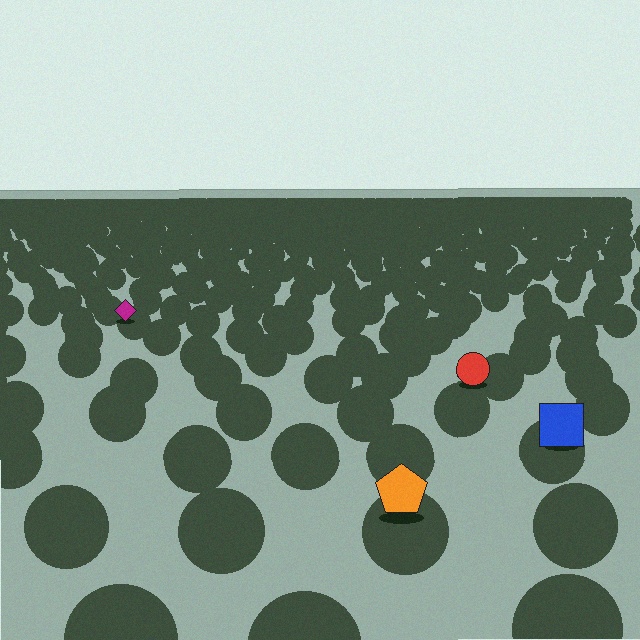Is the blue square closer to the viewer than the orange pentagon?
No. The orange pentagon is closer — you can tell from the texture gradient: the ground texture is coarser near it.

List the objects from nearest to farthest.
From nearest to farthest: the orange pentagon, the blue square, the red circle, the magenta diamond.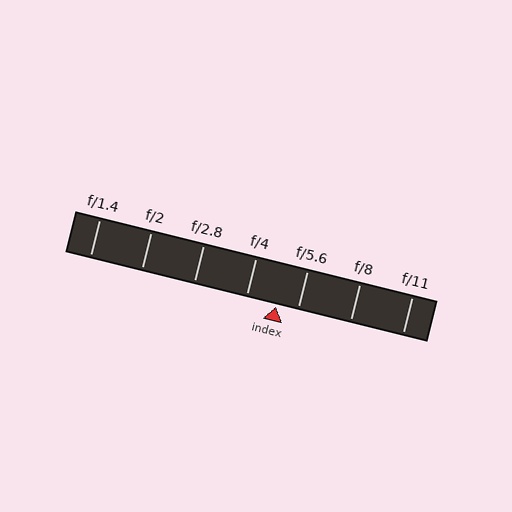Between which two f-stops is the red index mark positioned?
The index mark is between f/4 and f/5.6.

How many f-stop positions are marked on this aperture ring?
There are 7 f-stop positions marked.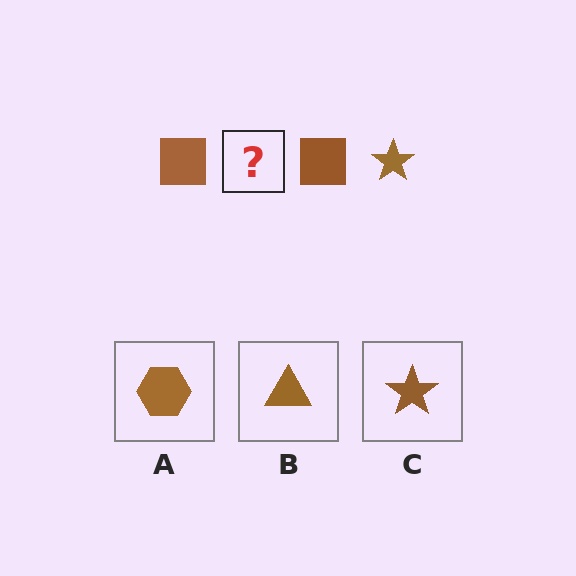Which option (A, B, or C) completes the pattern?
C.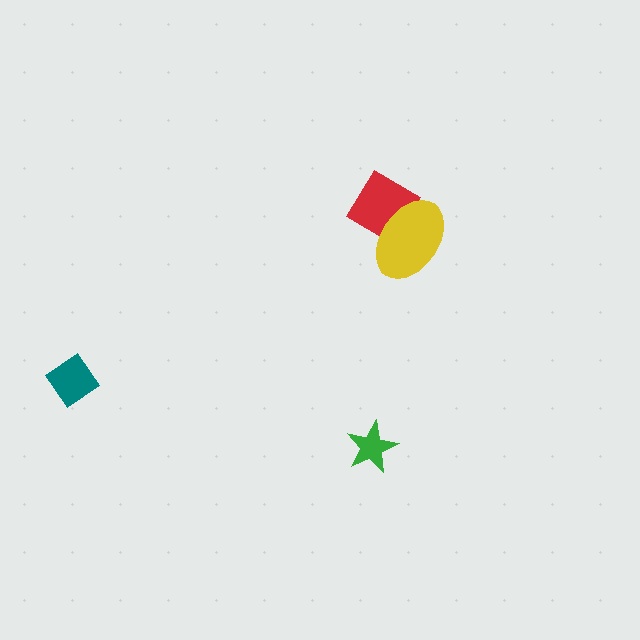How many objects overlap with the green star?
0 objects overlap with the green star.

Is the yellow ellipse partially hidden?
No, no other shape covers it.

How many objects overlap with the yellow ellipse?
1 object overlaps with the yellow ellipse.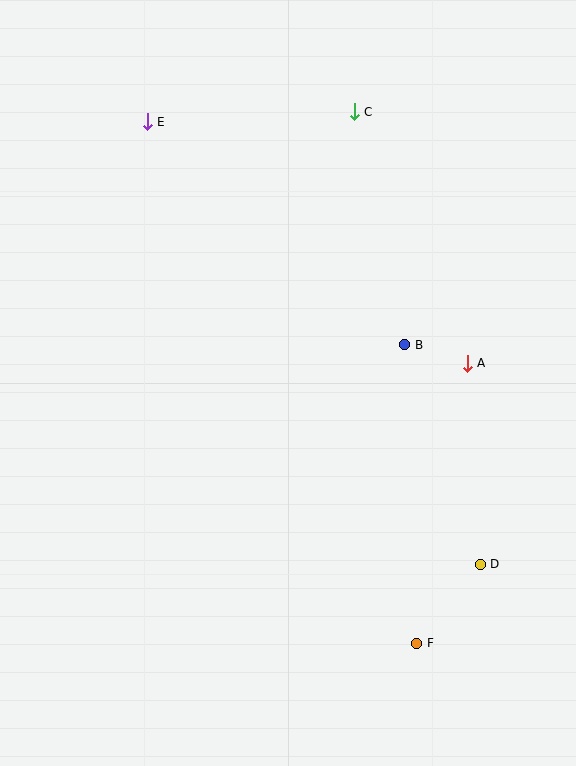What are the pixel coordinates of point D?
Point D is at (480, 564).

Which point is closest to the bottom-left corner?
Point F is closest to the bottom-left corner.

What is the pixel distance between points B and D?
The distance between B and D is 232 pixels.